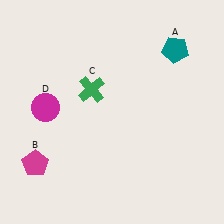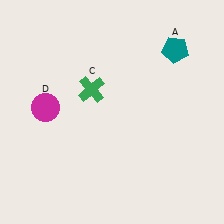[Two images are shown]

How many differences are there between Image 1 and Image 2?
There is 1 difference between the two images.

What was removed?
The magenta pentagon (B) was removed in Image 2.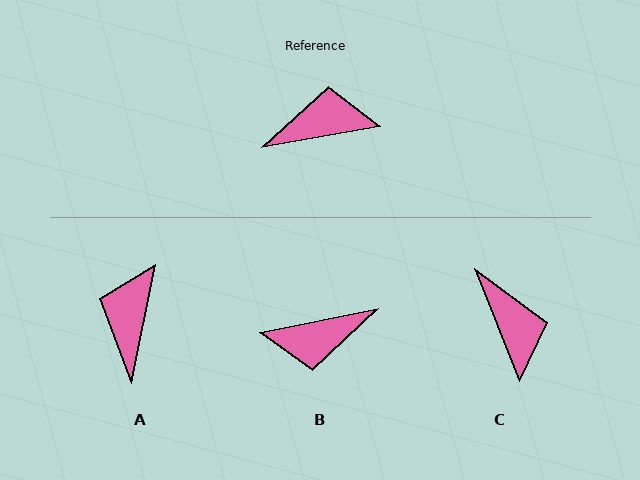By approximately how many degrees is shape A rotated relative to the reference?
Approximately 68 degrees counter-clockwise.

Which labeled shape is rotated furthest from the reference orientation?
B, about 179 degrees away.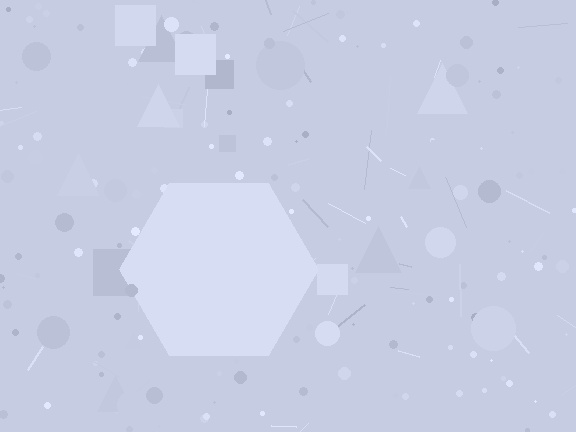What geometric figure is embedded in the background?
A hexagon is embedded in the background.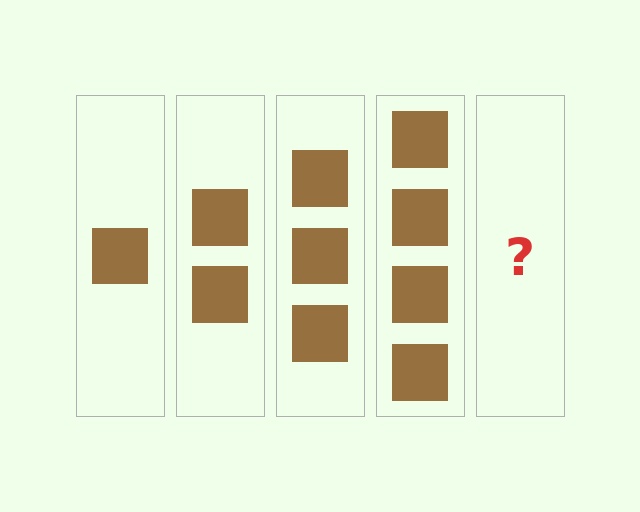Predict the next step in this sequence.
The next step is 5 squares.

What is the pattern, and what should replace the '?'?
The pattern is that each step adds one more square. The '?' should be 5 squares.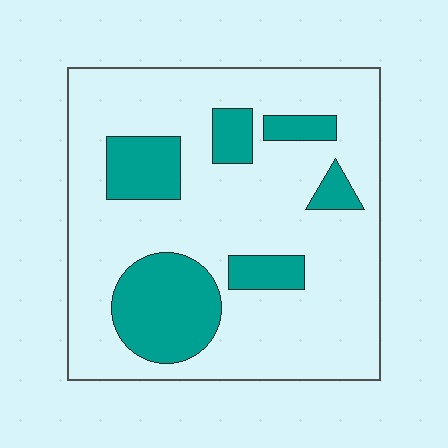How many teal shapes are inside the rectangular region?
6.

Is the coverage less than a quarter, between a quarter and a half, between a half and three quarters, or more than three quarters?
Less than a quarter.